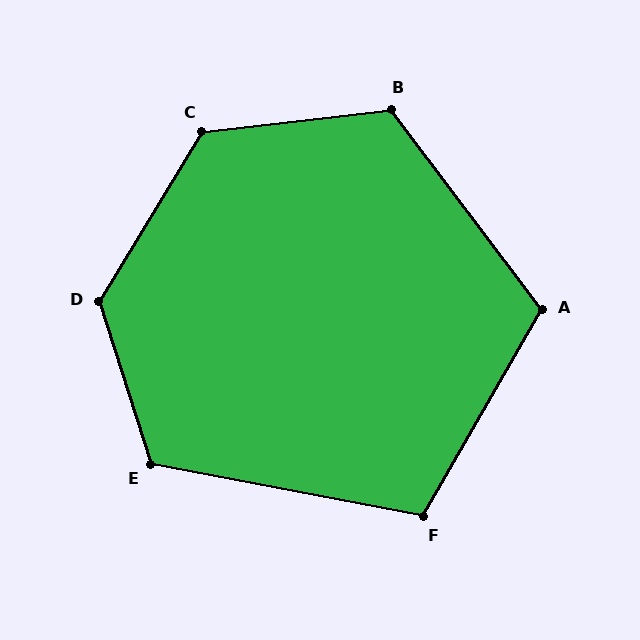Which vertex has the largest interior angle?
D, at approximately 131 degrees.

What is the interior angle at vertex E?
Approximately 119 degrees (obtuse).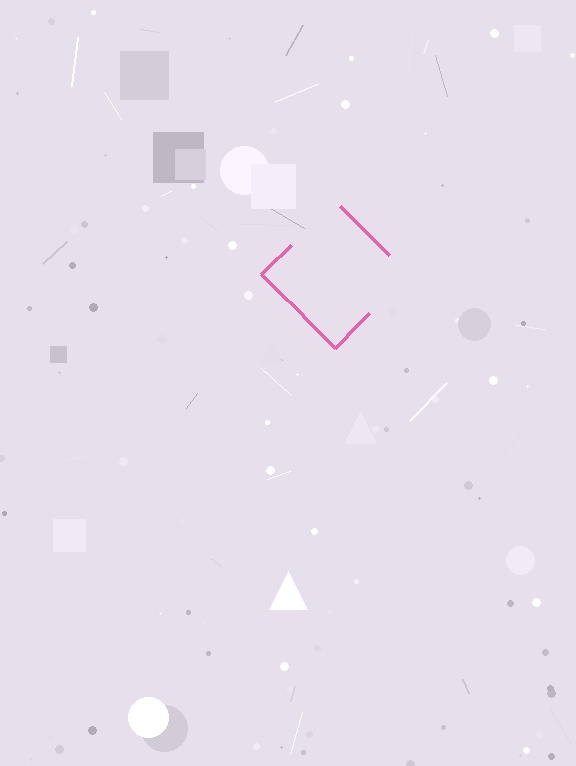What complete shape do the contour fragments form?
The contour fragments form a diamond.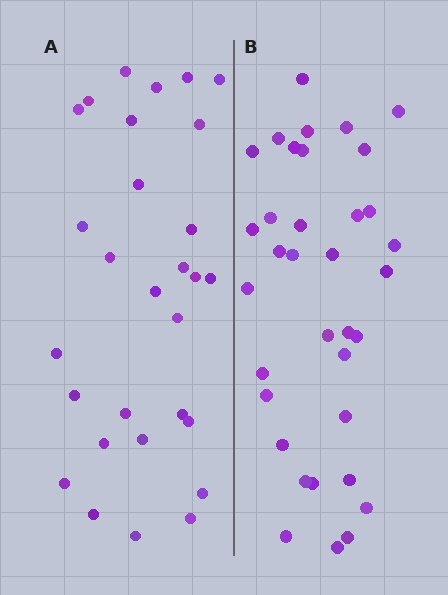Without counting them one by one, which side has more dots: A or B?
Region B (the right region) has more dots.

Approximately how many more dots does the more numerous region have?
Region B has about 6 more dots than region A.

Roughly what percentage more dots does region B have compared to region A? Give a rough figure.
About 20% more.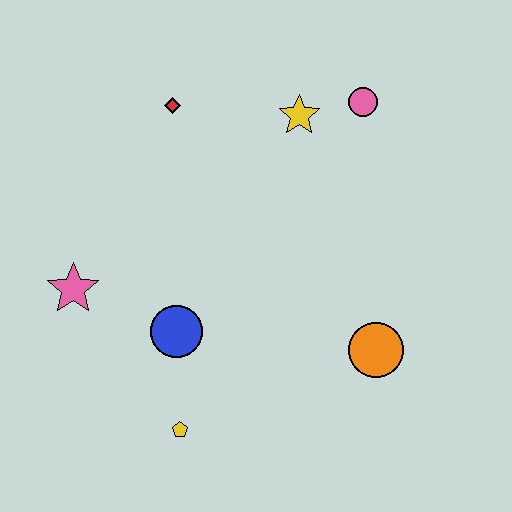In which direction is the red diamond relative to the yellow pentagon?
The red diamond is above the yellow pentagon.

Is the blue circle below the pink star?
Yes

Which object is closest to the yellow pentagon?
The blue circle is closest to the yellow pentagon.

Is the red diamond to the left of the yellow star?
Yes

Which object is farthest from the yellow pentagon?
The pink circle is farthest from the yellow pentagon.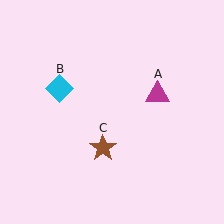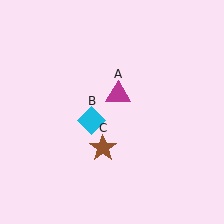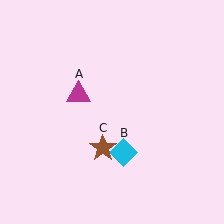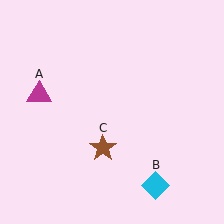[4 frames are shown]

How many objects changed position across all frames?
2 objects changed position: magenta triangle (object A), cyan diamond (object B).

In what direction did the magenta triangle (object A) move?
The magenta triangle (object A) moved left.